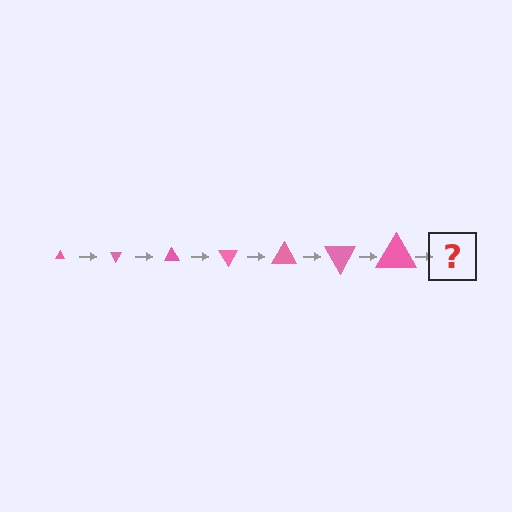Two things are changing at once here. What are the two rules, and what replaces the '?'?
The two rules are that the triangle grows larger each step and it rotates 60 degrees each step. The '?' should be a triangle, larger than the previous one and rotated 420 degrees from the start.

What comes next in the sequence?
The next element should be a triangle, larger than the previous one and rotated 420 degrees from the start.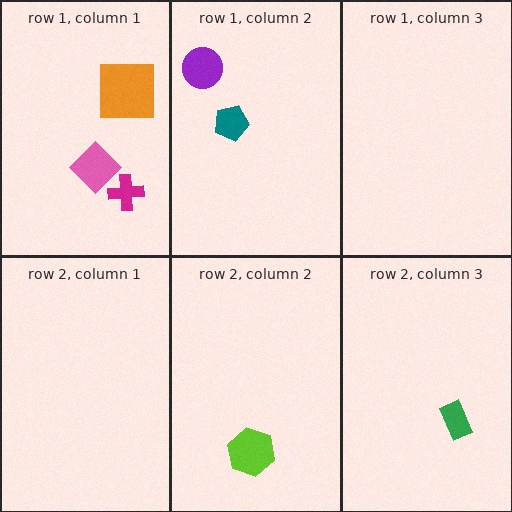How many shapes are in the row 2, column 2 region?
1.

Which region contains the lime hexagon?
The row 2, column 2 region.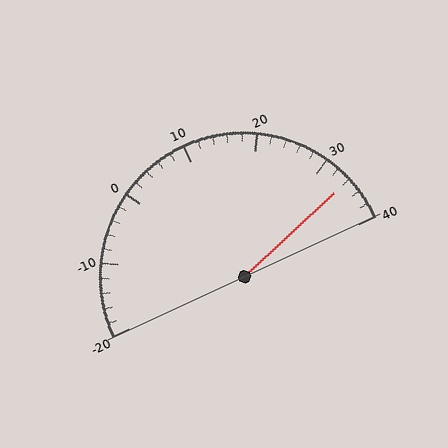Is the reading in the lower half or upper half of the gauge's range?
The reading is in the upper half of the range (-20 to 40).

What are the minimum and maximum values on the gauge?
The gauge ranges from -20 to 40.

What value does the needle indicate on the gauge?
The needle indicates approximately 34.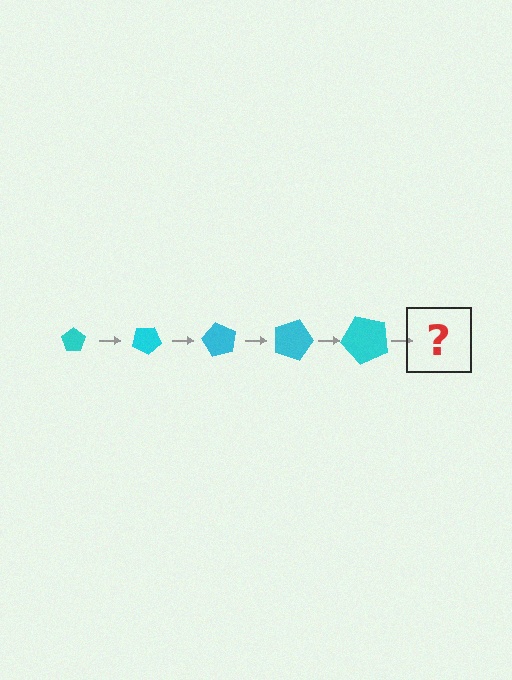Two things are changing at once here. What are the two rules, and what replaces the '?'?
The two rules are that the pentagon grows larger each step and it rotates 30 degrees each step. The '?' should be a pentagon, larger than the previous one and rotated 150 degrees from the start.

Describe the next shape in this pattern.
It should be a pentagon, larger than the previous one and rotated 150 degrees from the start.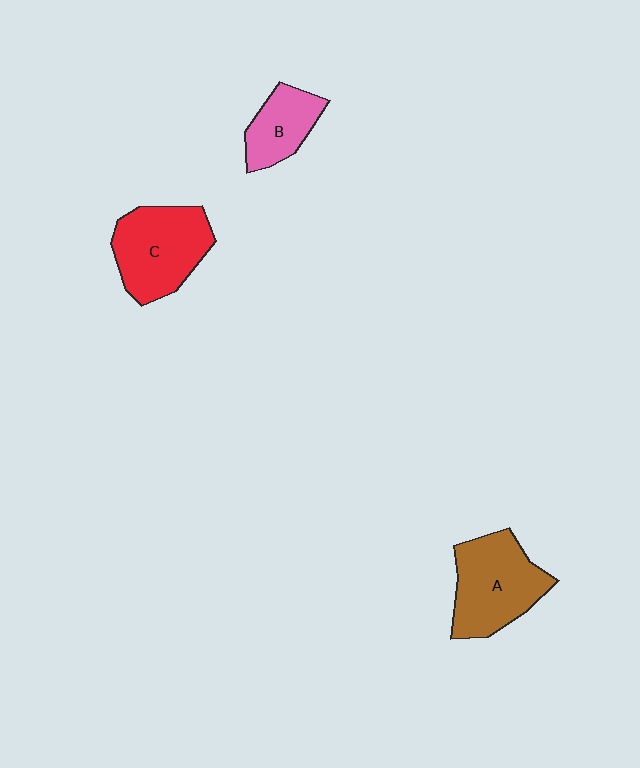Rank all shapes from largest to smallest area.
From largest to smallest: A (brown), C (red), B (pink).